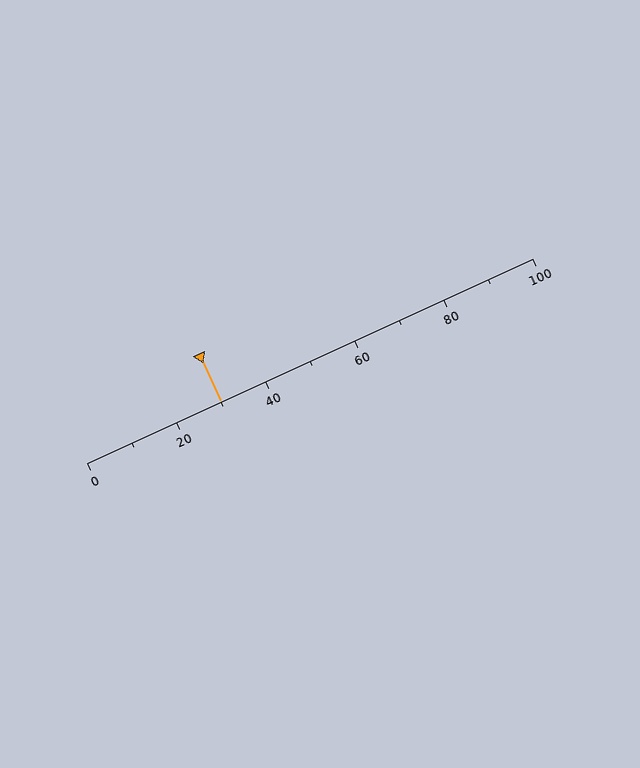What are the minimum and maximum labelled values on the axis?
The axis runs from 0 to 100.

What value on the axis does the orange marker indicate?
The marker indicates approximately 30.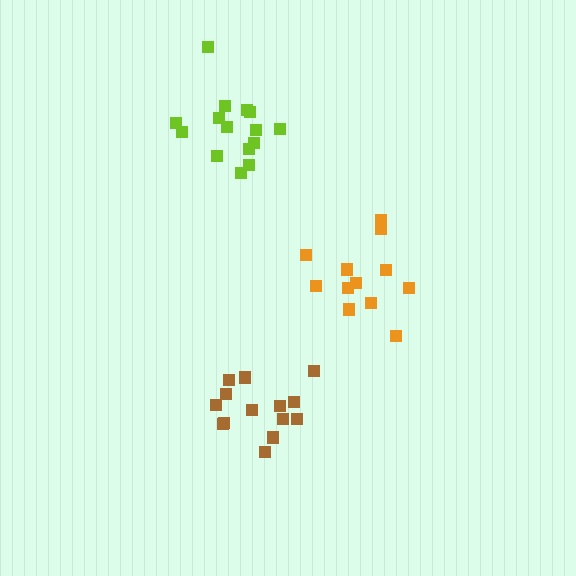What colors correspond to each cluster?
The clusters are colored: orange, lime, brown.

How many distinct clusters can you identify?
There are 3 distinct clusters.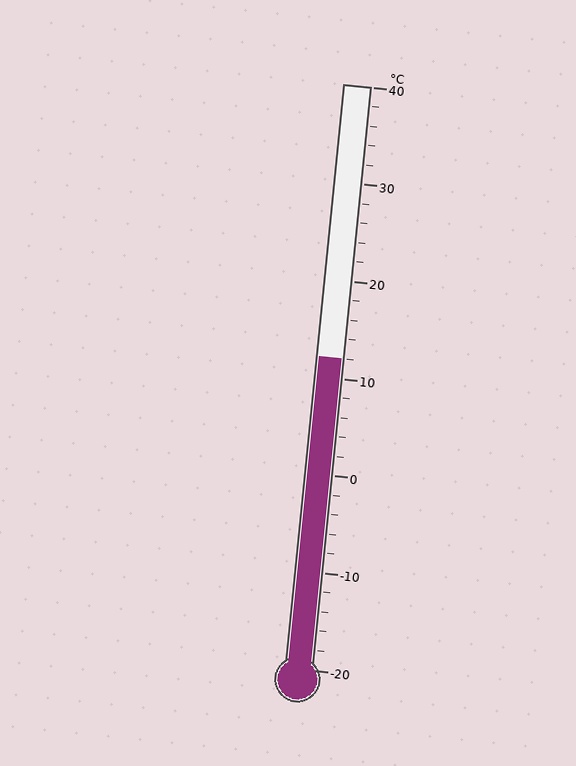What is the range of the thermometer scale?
The thermometer scale ranges from -20°C to 40°C.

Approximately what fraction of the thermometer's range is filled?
The thermometer is filled to approximately 55% of its range.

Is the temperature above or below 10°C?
The temperature is above 10°C.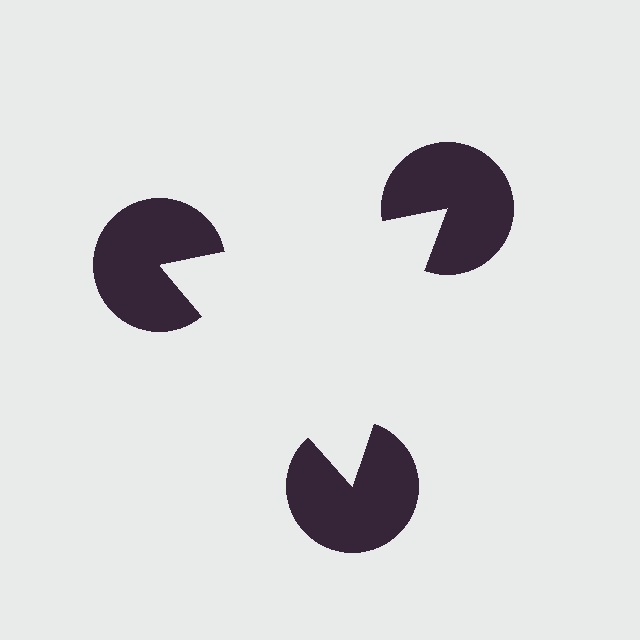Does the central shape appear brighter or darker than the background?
It typically appears slightly brighter than the background, even though no actual brightness change is drawn.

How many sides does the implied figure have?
3 sides.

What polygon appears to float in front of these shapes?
An illusory triangle — its edges are inferred from the aligned wedge cuts in the pac-man discs, not physically drawn.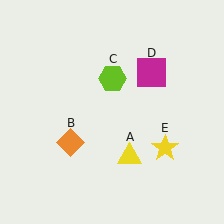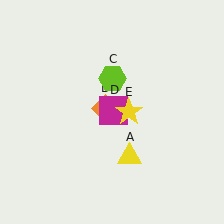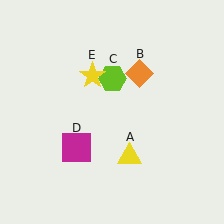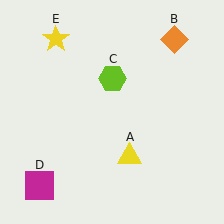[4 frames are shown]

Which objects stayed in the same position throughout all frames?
Yellow triangle (object A) and lime hexagon (object C) remained stationary.